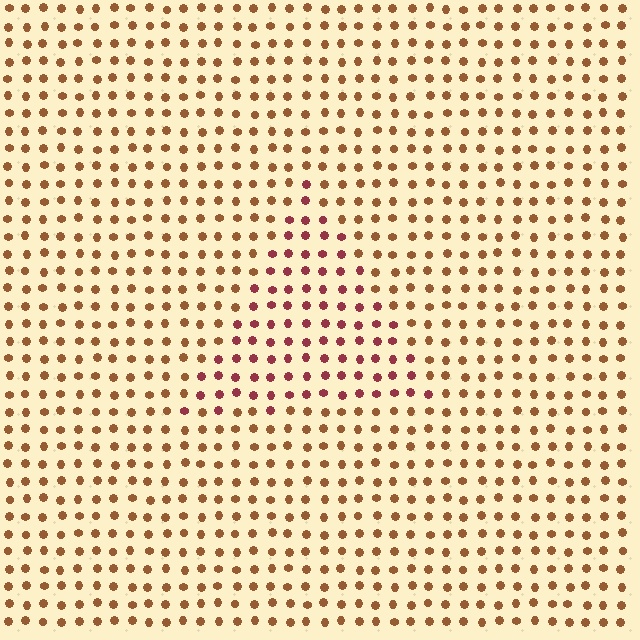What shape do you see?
I see a triangle.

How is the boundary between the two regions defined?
The boundary is defined purely by a slight shift in hue (about 36 degrees). Spacing, size, and orientation are identical on both sides.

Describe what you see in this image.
The image is filled with small brown elements in a uniform arrangement. A triangle-shaped region is visible where the elements are tinted to a slightly different hue, forming a subtle color boundary.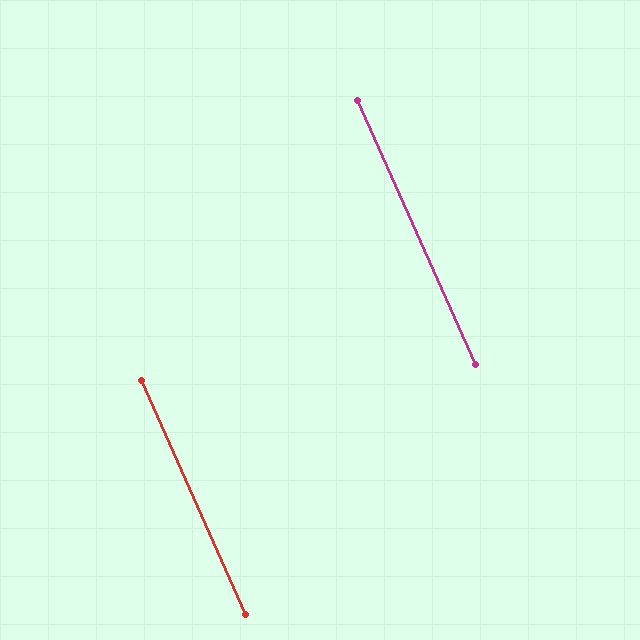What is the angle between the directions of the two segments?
Approximately 0 degrees.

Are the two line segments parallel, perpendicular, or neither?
Parallel — their directions differ by only 0.2°.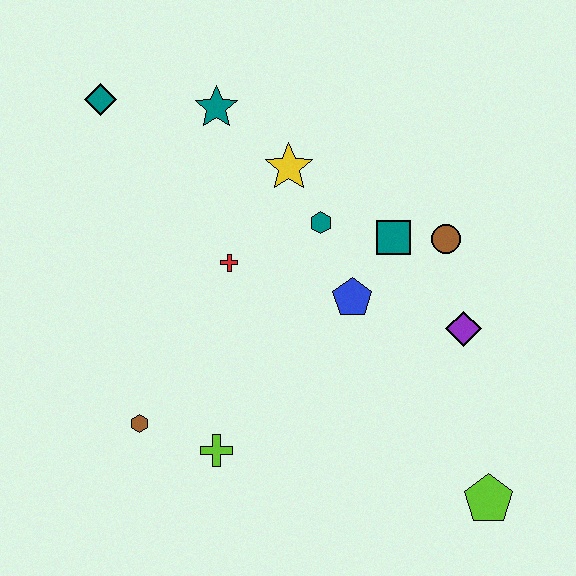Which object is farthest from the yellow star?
The lime pentagon is farthest from the yellow star.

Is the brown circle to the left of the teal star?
No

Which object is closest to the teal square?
The brown circle is closest to the teal square.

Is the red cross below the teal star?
Yes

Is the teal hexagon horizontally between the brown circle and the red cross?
Yes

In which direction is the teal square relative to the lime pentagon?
The teal square is above the lime pentagon.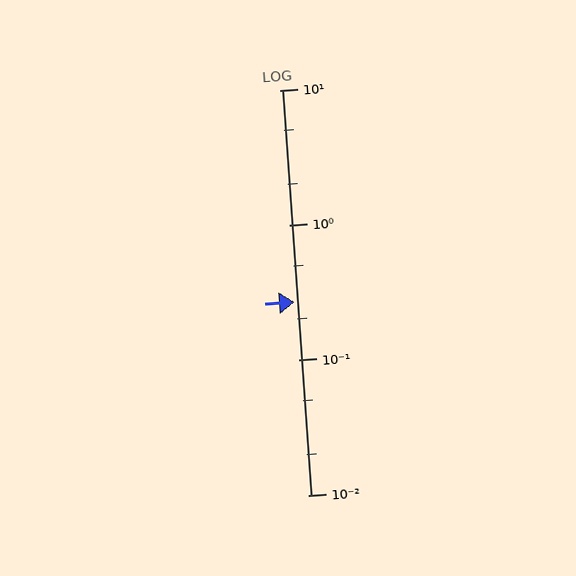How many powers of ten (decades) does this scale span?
The scale spans 3 decades, from 0.01 to 10.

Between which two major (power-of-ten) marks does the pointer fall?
The pointer is between 0.1 and 1.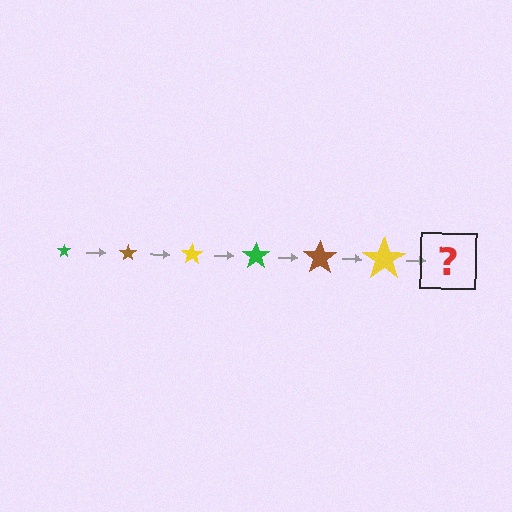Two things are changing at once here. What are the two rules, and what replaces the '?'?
The two rules are that the star grows larger each step and the color cycles through green, brown, and yellow. The '?' should be a green star, larger than the previous one.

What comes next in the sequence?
The next element should be a green star, larger than the previous one.